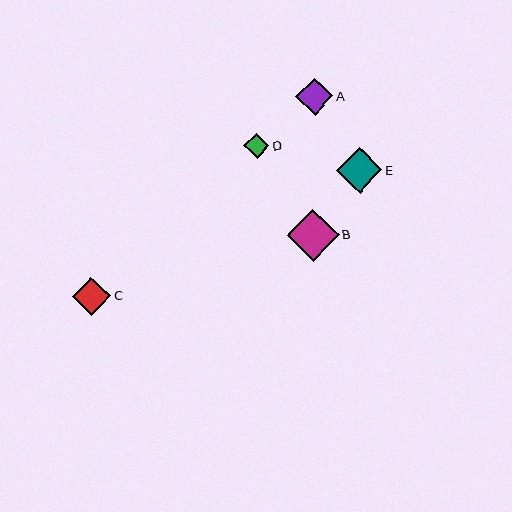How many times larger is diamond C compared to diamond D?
Diamond C is approximately 1.5 times the size of diamond D.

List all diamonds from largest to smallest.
From largest to smallest: B, E, C, A, D.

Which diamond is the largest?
Diamond B is the largest with a size of approximately 51 pixels.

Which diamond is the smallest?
Diamond D is the smallest with a size of approximately 25 pixels.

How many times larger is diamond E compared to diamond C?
Diamond E is approximately 1.2 times the size of diamond C.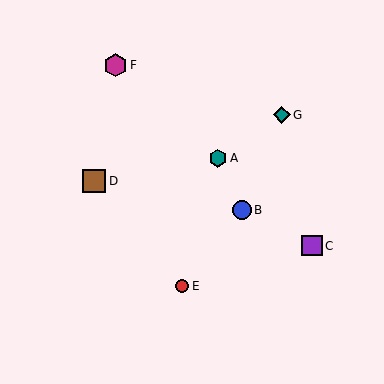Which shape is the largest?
The brown square (labeled D) is the largest.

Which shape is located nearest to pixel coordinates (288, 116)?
The teal diamond (labeled G) at (282, 115) is nearest to that location.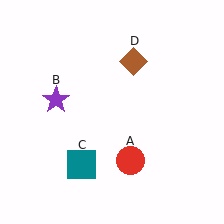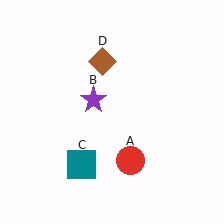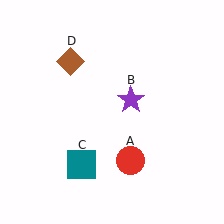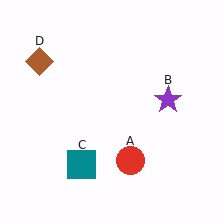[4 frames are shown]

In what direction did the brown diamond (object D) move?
The brown diamond (object D) moved left.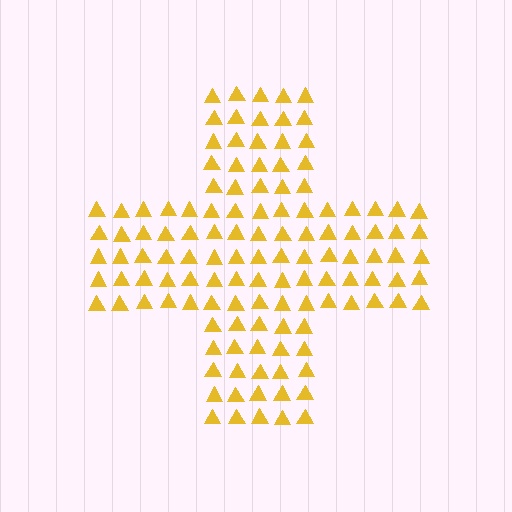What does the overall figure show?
The overall figure shows a cross.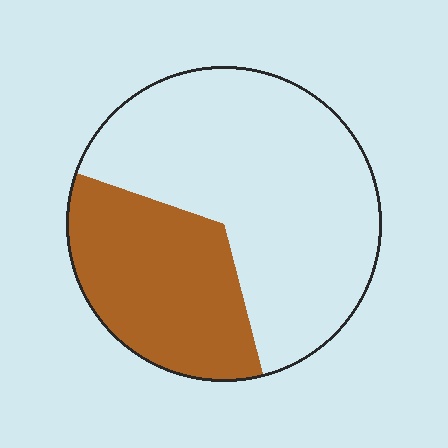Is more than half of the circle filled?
No.